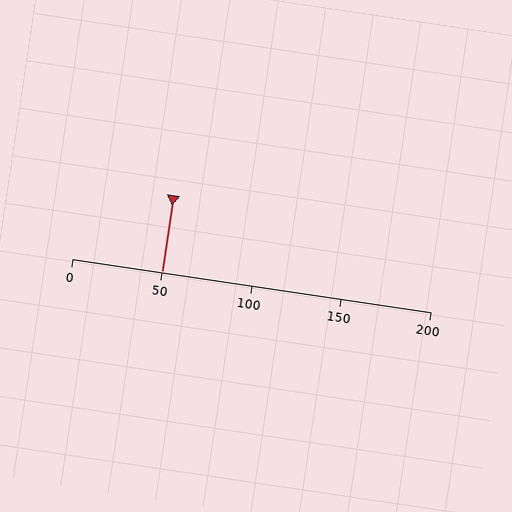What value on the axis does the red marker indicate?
The marker indicates approximately 50.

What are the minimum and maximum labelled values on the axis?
The axis runs from 0 to 200.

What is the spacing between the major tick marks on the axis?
The major ticks are spaced 50 apart.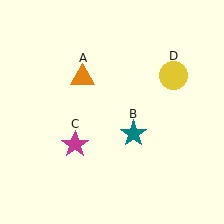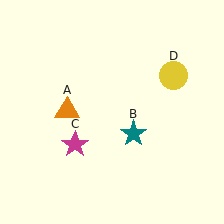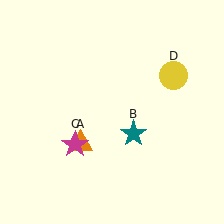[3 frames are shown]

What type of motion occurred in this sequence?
The orange triangle (object A) rotated counterclockwise around the center of the scene.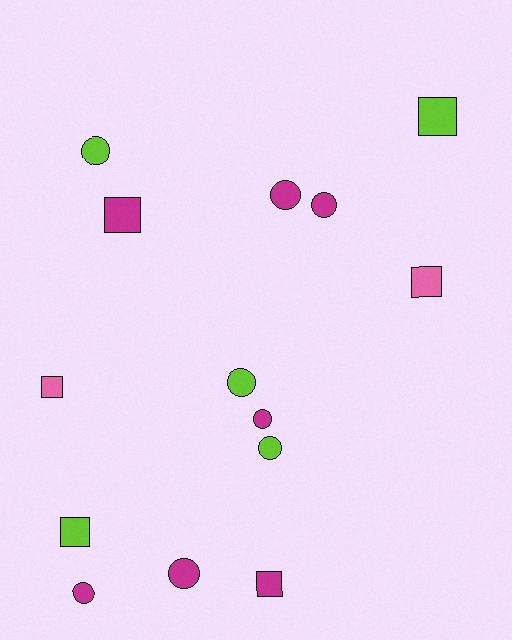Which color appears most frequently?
Magenta, with 7 objects.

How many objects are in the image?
There are 14 objects.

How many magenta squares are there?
There are 2 magenta squares.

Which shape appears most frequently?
Circle, with 8 objects.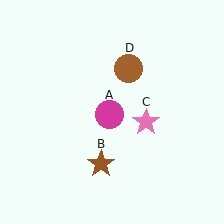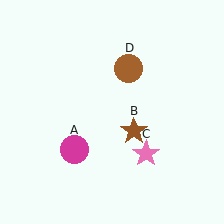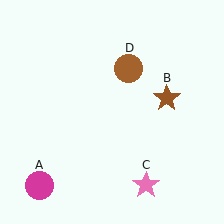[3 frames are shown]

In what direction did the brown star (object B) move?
The brown star (object B) moved up and to the right.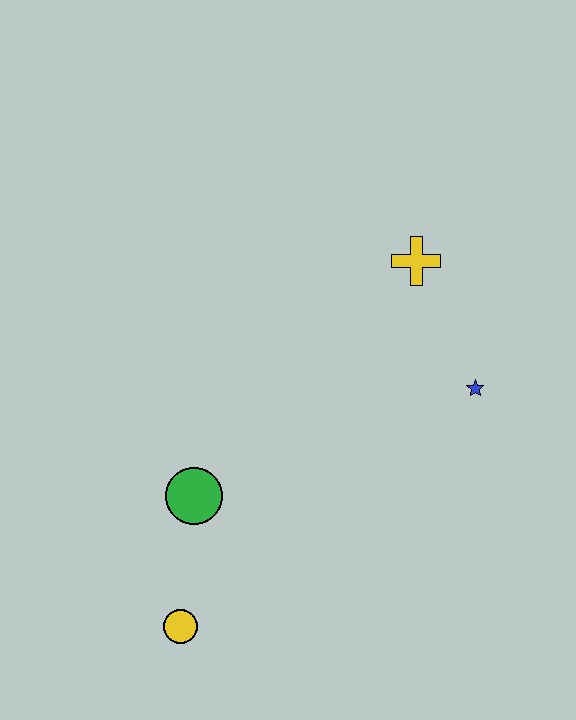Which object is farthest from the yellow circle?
The yellow cross is farthest from the yellow circle.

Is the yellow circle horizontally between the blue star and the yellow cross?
No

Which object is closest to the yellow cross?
The blue star is closest to the yellow cross.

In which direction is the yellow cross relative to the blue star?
The yellow cross is above the blue star.